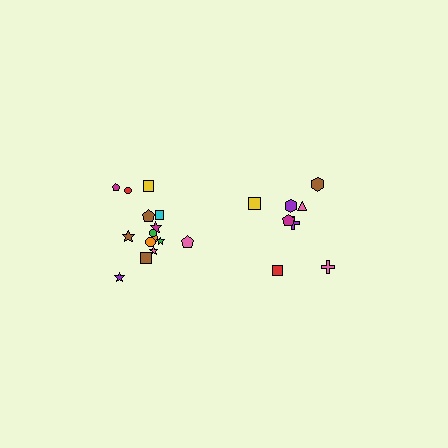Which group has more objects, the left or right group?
The left group.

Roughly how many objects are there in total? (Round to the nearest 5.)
Roughly 25 objects in total.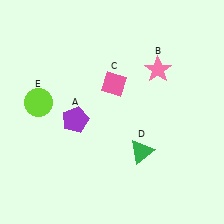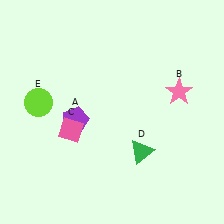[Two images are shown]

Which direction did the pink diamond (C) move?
The pink diamond (C) moved down.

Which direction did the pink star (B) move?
The pink star (B) moved down.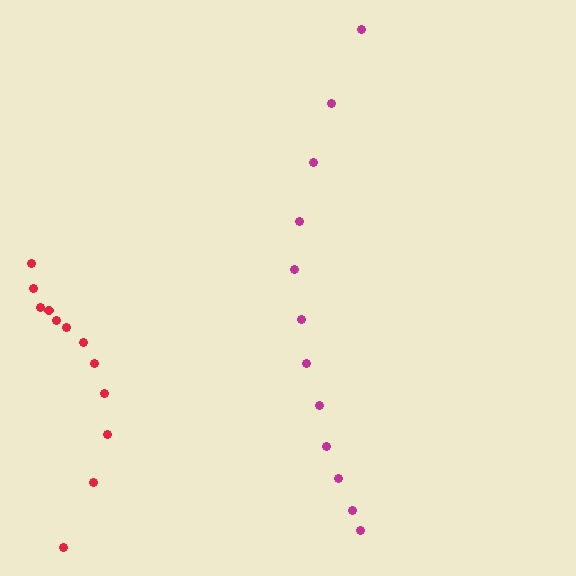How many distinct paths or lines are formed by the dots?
There are 2 distinct paths.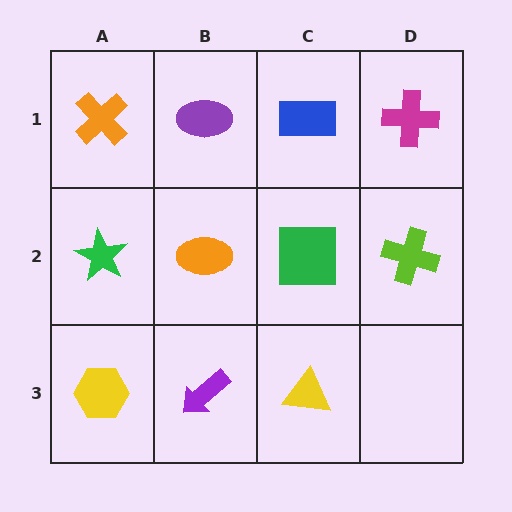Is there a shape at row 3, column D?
No, that cell is empty.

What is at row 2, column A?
A green star.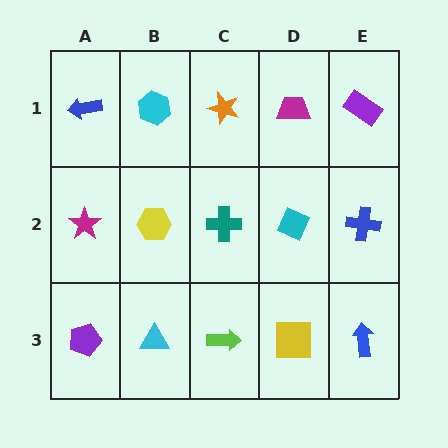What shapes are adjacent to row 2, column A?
A blue arrow (row 1, column A), a purple pentagon (row 3, column A), a yellow hexagon (row 2, column B).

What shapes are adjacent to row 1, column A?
A magenta star (row 2, column A), a cyan hexagon (row 1, column B).